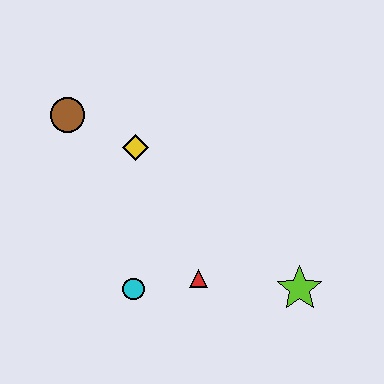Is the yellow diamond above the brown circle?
No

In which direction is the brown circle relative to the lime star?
The brown circle is to the left of the lime star.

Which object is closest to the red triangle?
The cyan circle is closest to the red triangle.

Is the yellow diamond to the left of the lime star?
Yes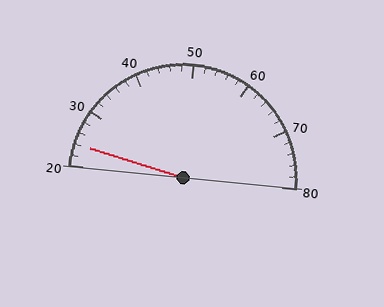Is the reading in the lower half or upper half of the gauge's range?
The reading is in the lower half of the range (20 to 80).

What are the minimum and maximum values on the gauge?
The gauge ranges from 20 to 80.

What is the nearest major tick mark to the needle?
The nearest major tick mark is 20.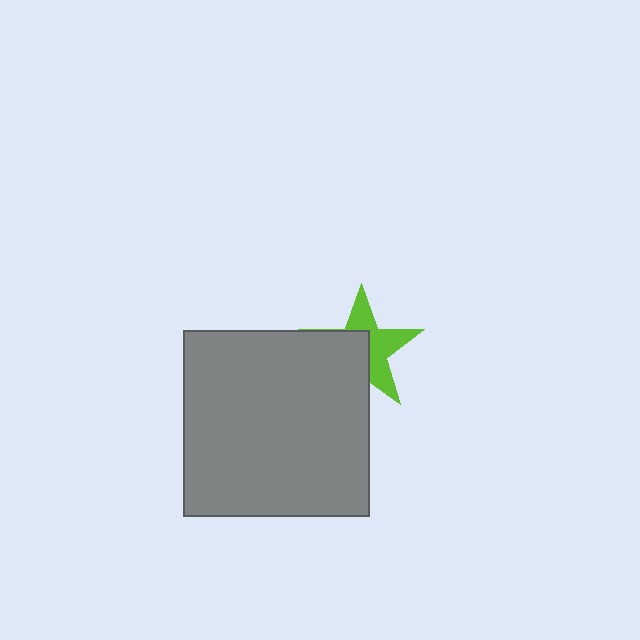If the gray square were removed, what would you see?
You would see the complete lime star.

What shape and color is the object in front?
The object in front is a gray square.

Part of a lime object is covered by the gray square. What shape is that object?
It is a star.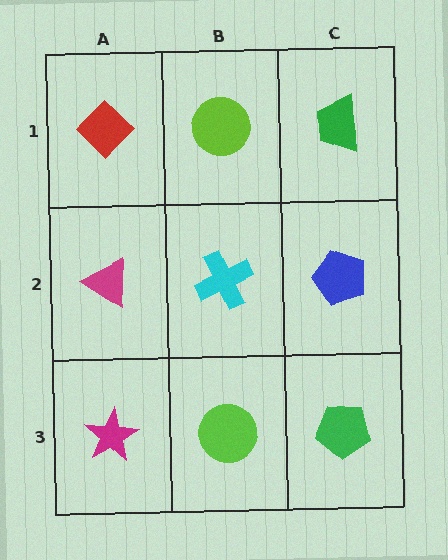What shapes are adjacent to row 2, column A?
A red diamond (row 1, column A), a magenta star (row 3, column A), a cyan cross (row 2, column B).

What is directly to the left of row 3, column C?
A lime circle.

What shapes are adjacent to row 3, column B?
A cyan cross (row 2, column B), a magenta star (row 3, column A), a green pentagon (row 3, column C).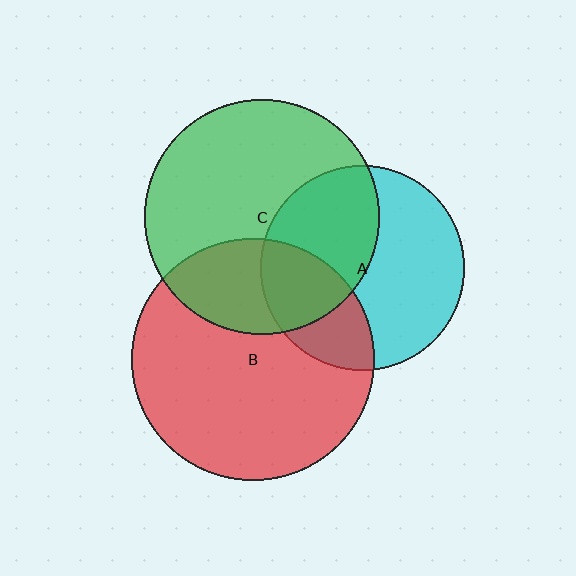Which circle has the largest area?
Circle B (red).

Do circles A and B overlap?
Yes.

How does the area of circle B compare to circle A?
Approximately 1.4 times.